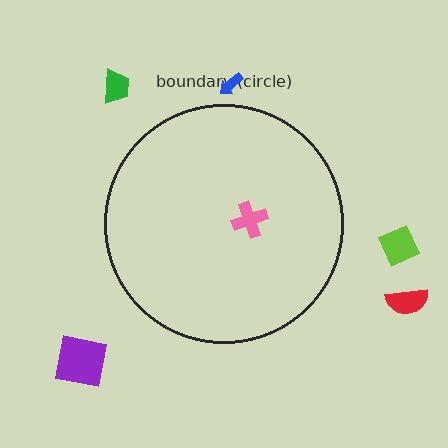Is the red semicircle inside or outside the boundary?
Outside.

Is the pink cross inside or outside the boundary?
Inside.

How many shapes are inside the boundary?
1 inside, 5 outside.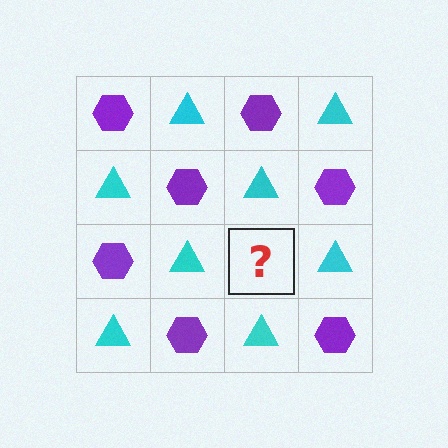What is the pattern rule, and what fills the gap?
The rule is that it alternates purple hexagon and cyan triangle in a checkerboard pattern. The gap should be filled with a purple hexagon.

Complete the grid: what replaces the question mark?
The question mark should be replaced with a purple hexagon.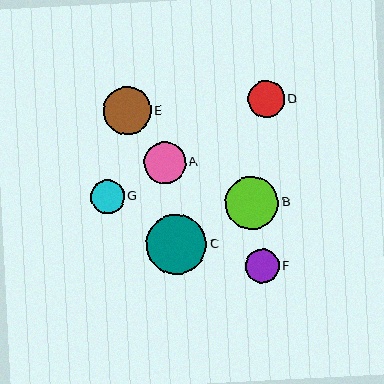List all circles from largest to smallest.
From largest to smallest: C, B, E, A, D, F, G.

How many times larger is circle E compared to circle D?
Circle E is approximately 1.3 times the size of circle D.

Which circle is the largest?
Circle C is the largest with a size of approximately 60 pixels.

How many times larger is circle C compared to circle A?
Circle C is approximately 1.5 times the size of circle A.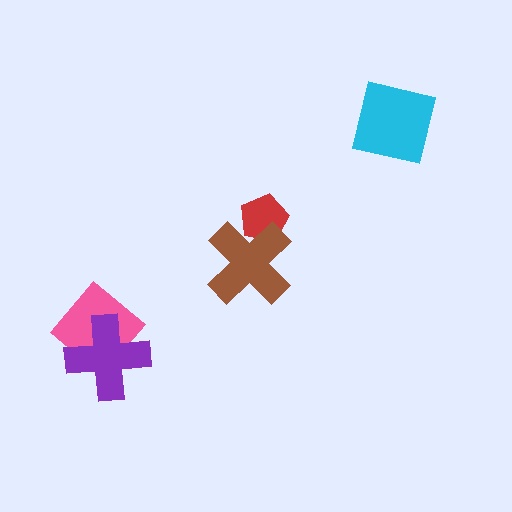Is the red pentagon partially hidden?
Yes, it is partially covered by another shape.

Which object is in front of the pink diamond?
The purple cross is in front of the pink diamond.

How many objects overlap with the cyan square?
0 objects overlap with the cyan square.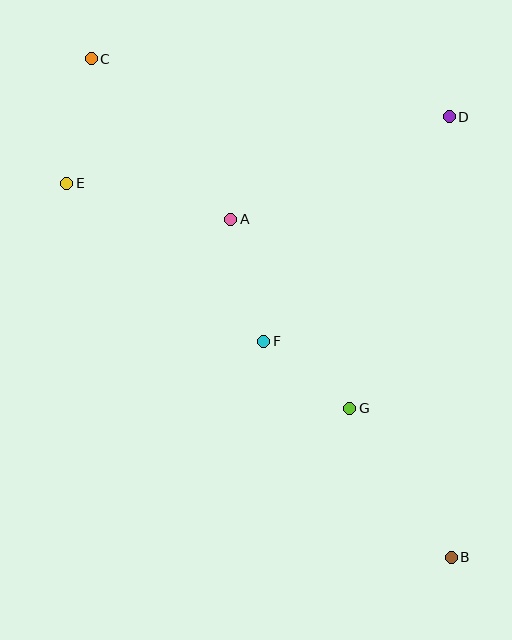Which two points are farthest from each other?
Points B and C are farthest from each other.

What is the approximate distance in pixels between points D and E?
The distance between D and E is approximately 388 pixels.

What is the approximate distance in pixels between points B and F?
The distance between B and F is approximately 286 pixels.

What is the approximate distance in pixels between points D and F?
The distance between D and F is approximately 291 pixels.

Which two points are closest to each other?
Points F and G are closest to each other.